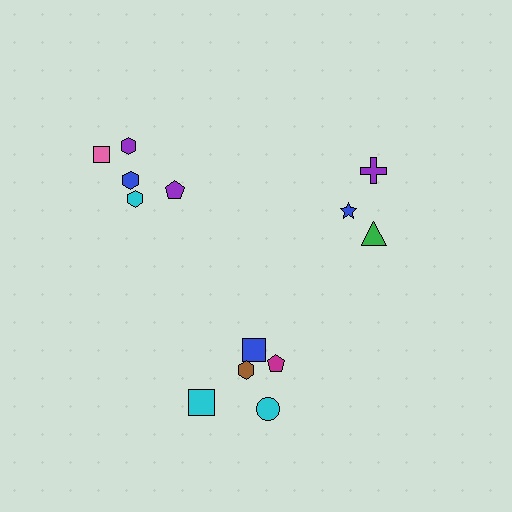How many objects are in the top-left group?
There are 5 objects.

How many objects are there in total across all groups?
There are 13 objects.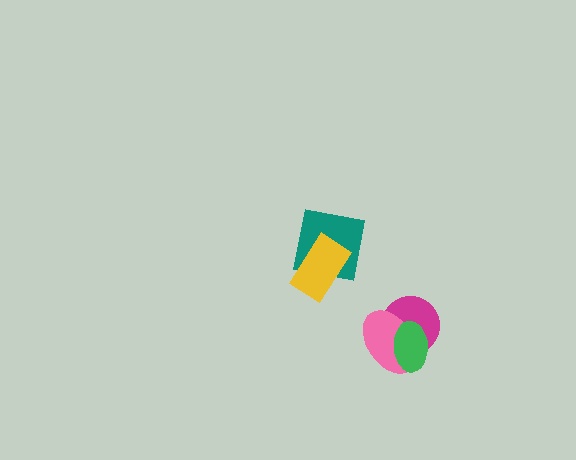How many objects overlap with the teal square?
1 object overlaps with the teal square.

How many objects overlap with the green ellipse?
2 objects overlap with the green ellipse.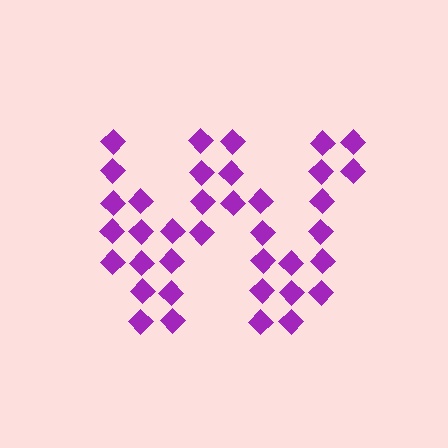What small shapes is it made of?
It is made of small diamonds.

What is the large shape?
The large shape is the letter W.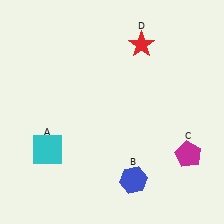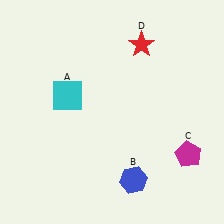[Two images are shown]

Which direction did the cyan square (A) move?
The cyan square (A) moved up.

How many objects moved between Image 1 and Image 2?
1 object moved between the two images.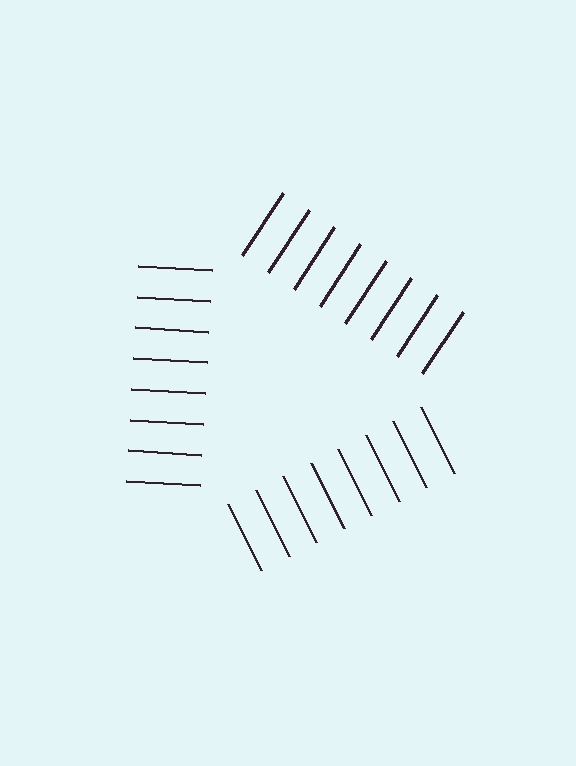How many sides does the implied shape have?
3 sides — the line-ends trace a triangle.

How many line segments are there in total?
24 — 8 along each of the 3 edges.